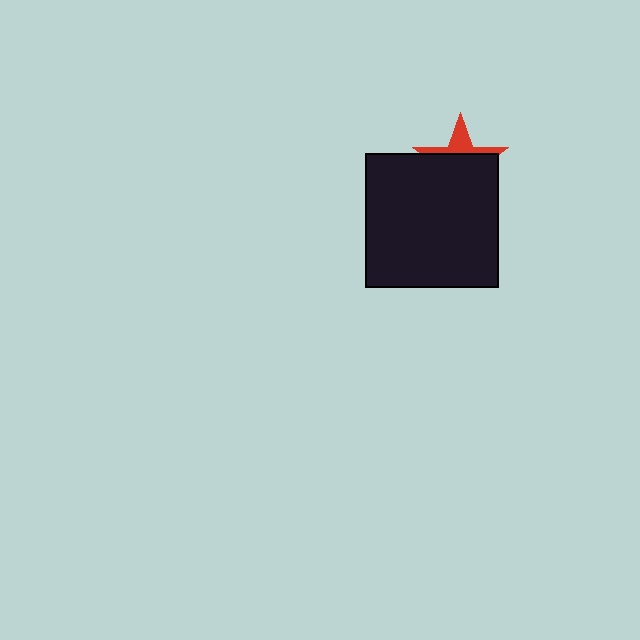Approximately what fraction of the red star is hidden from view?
Roughly 68% of the red star is hidden behind the black square.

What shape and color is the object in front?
The object in front is a black square.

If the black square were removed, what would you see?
You would see the complete red star.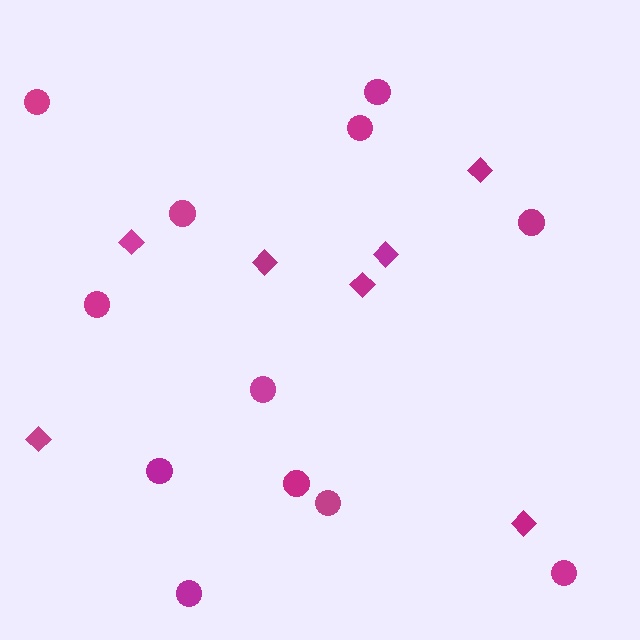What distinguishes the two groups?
There are 2 groups: one group of diamonds (7) and one group of circles (12).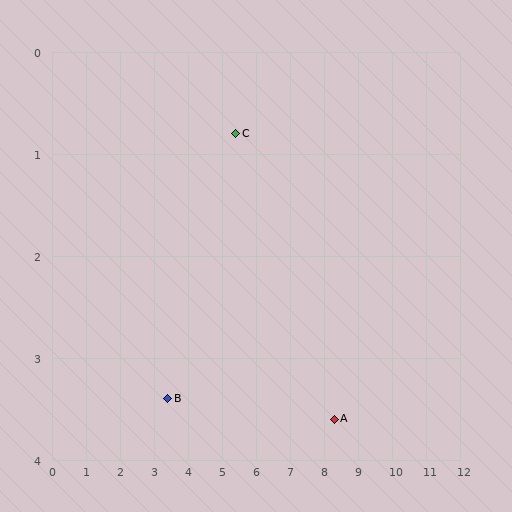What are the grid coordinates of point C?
Point C is at approximately (5.4, 0.8).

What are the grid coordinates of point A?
Point A is at approximately (8.3, 3.6).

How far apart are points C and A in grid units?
Points C and A are about 4.0 grid units apart.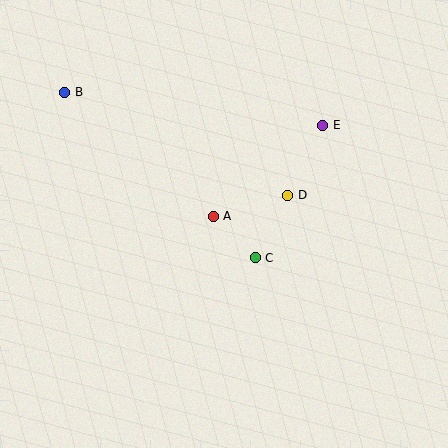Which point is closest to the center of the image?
Point A at (213, 216) is closest to the center.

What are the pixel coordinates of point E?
Point E is at (323, 125).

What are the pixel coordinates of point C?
Point C is at (255, 258).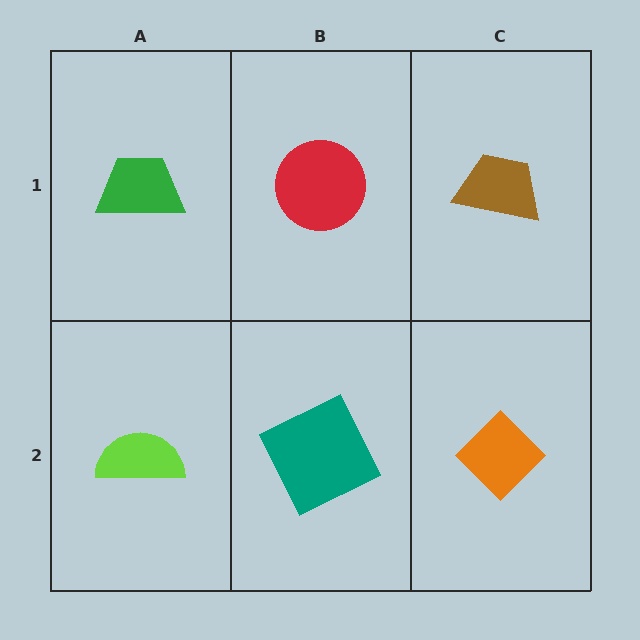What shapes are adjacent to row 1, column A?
A lime semicircle (row 2, column A), a red circle (row 1, column B).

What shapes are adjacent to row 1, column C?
An orange diamond (row 2, column C), a red circle (row 1, column B).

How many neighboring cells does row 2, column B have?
3.